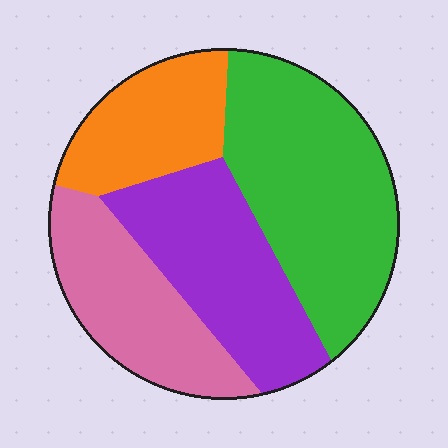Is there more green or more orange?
Green.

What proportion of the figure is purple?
Purple covers roughly 25% of the figure.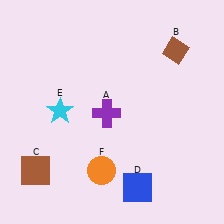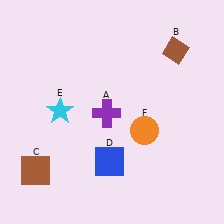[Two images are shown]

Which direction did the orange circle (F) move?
The orange circle (F) moved right.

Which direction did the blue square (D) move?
The blue square (D) moved left.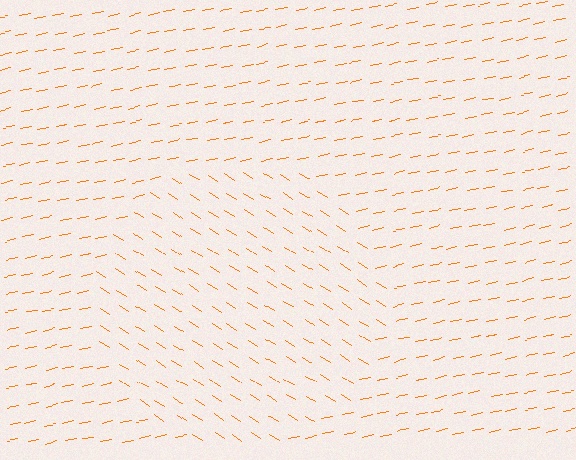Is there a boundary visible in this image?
Yes, there is a texture boundary formed by a change in line orientation.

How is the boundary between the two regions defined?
The boundary is defined purely by a change in line orientation (approximately 45 degrees difference). All lines are the same color and thickness.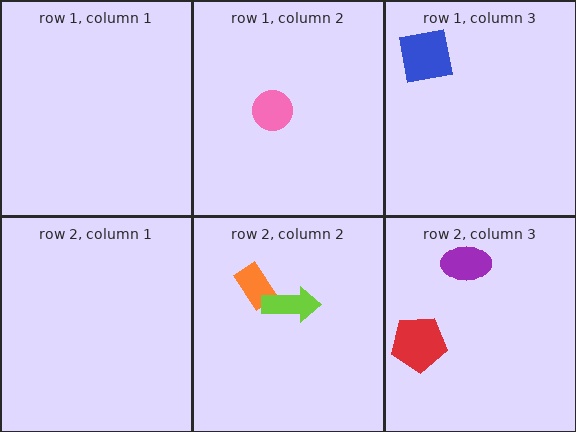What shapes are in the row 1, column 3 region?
The blue square.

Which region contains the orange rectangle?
The row 2, column 2 region.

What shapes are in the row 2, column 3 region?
The red pentagon, the purple ellipse.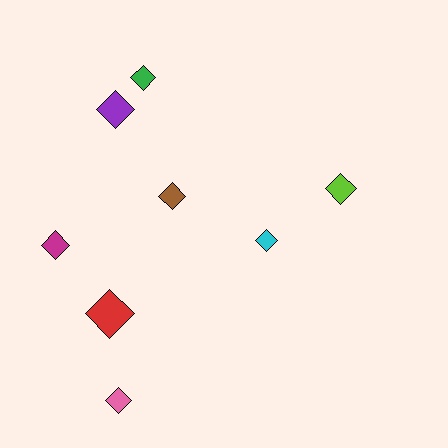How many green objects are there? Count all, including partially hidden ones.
There is 1 green object.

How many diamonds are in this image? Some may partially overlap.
There are 8 diamonds.